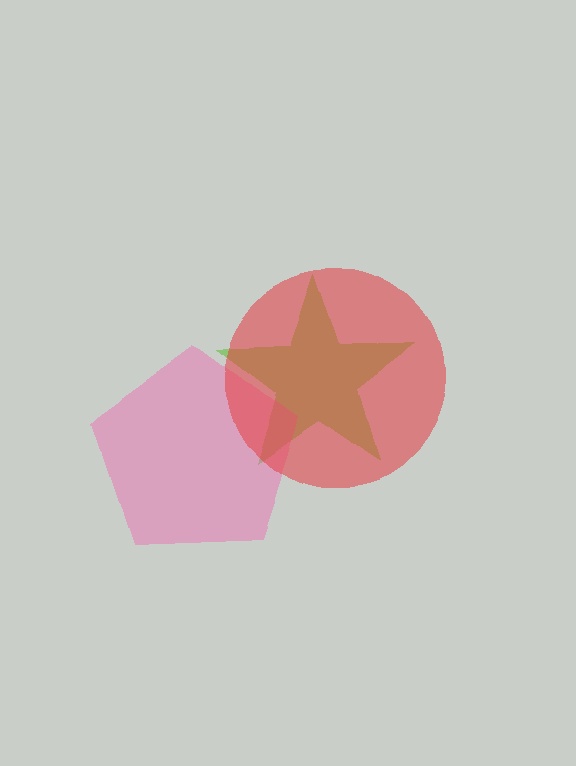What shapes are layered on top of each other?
The layered shapes are: a lime star, a pink pentagon, a red circle.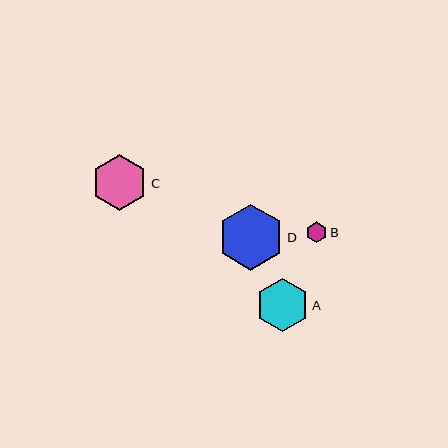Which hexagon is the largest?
Hexagon D is the largest with a size of approximately 67 pixels.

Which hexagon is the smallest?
Hexagon B is the smallest with a size of approximately 21 pixels.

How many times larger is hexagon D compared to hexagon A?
Hexagon D is approximately 1.3 times the size of hexagon A.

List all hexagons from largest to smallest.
From largest to smallest: D, C, A, B.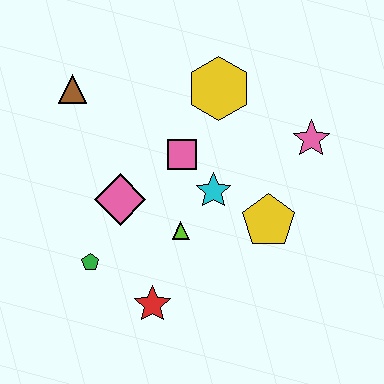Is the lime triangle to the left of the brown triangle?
No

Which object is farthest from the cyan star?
The brown triangle is farthest from the cyan star.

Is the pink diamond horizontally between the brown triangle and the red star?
Yes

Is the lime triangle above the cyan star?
No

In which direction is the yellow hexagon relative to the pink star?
The yellow hexagon is to the left of the pink star.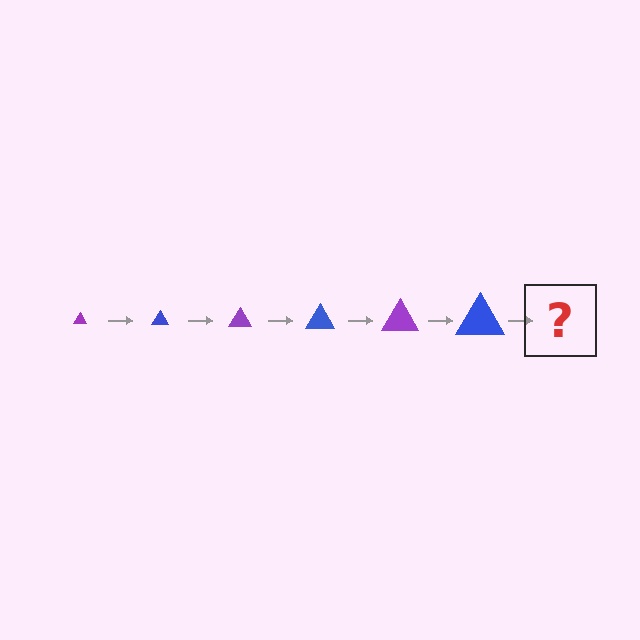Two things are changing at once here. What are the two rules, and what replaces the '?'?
The two rules are that the triangle grows larger each step and the color cycles through purple and blue. The '?' should be a purple triangle, larger than the previous one.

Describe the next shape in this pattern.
It should be a purple triangle, larger than the previous one.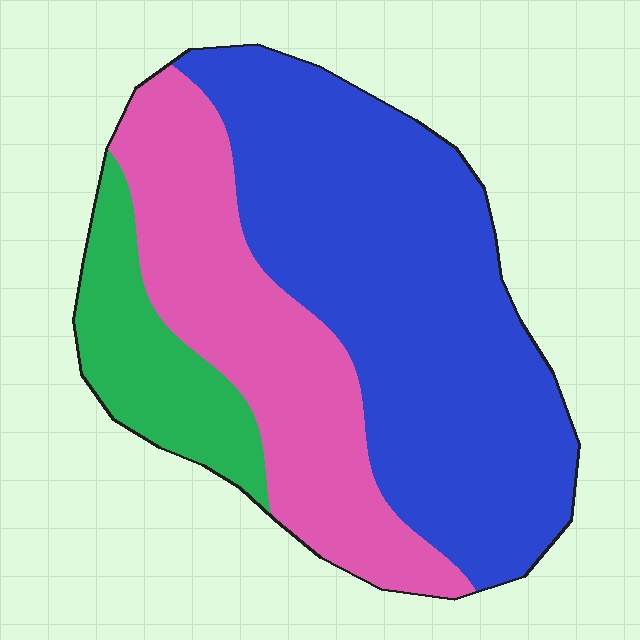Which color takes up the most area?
Blue, at roughly 55%.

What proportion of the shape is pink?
Pink covers 32% of the shape.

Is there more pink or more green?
Pink.